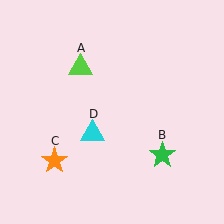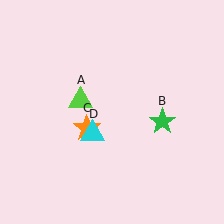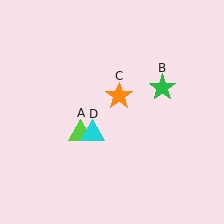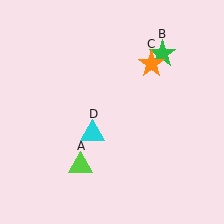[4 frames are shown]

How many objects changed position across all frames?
3 objects changed position: lime triangle (object A), green star (object B), orange star (object C).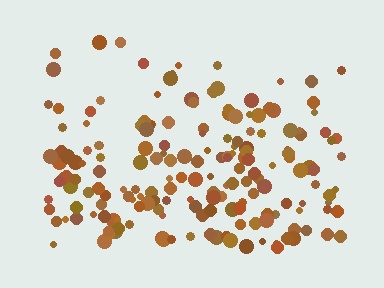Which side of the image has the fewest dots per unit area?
The top.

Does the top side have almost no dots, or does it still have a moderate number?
Still a moderate number, just noticeably fewer than the bottom.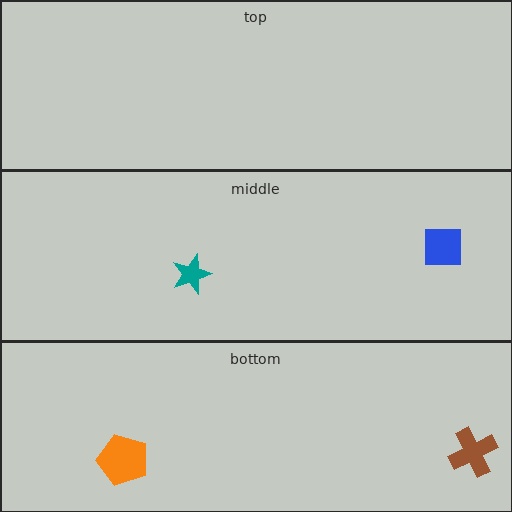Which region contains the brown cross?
The bottom region.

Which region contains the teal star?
The middle region.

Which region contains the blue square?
The middle region.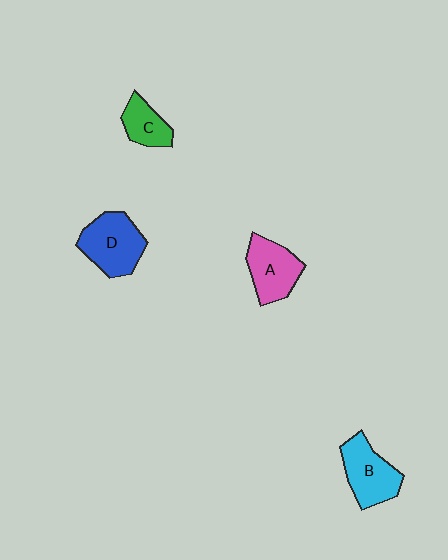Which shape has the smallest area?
Shape C (green).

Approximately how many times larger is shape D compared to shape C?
Approximately 1.8 times.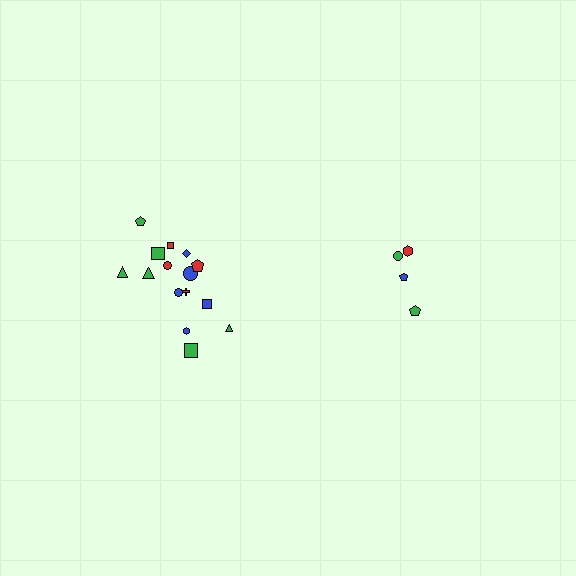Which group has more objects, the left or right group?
The left group.